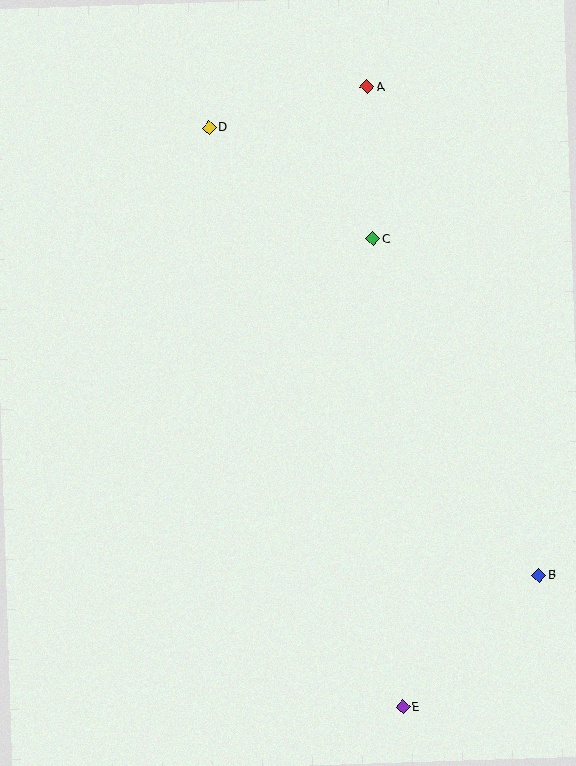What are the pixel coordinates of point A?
Point A is at (367, 87).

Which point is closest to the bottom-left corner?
Point E is closest to the bottom-left corner.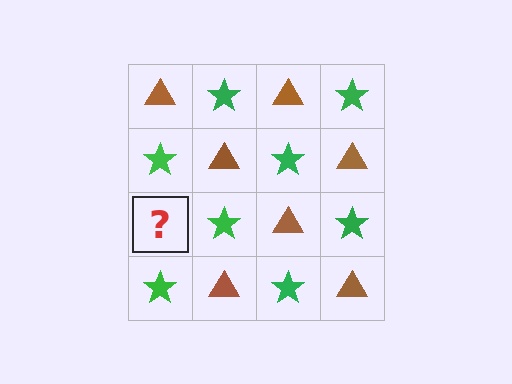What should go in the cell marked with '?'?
The missing cell should contain a brown triangle.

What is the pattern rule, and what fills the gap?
The rule is that it alternates brown triangle and green star in a checkerboard pattern. The gap should be filled with a brown triangle.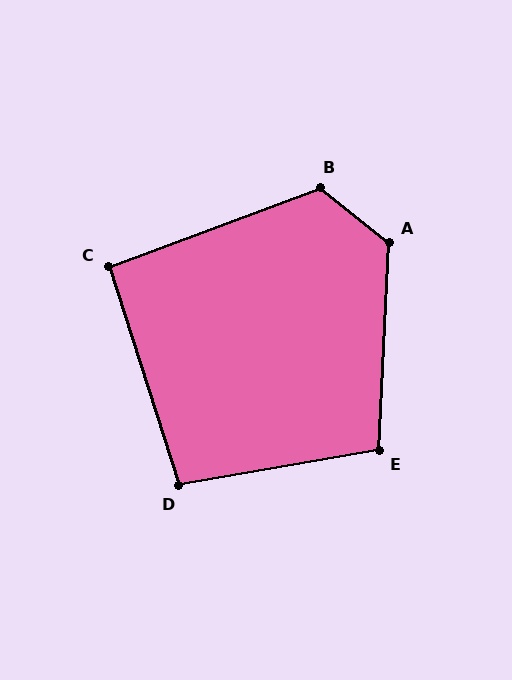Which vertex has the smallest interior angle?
C, at approximately 93 degrees.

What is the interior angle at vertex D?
Approximately 98 degrees (obtuse).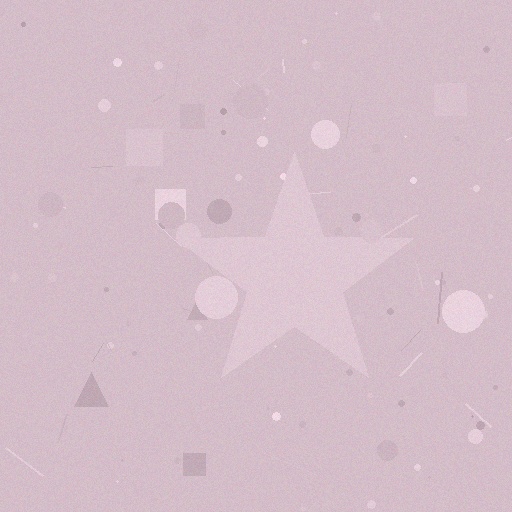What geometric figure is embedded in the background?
A star is embedded in the background.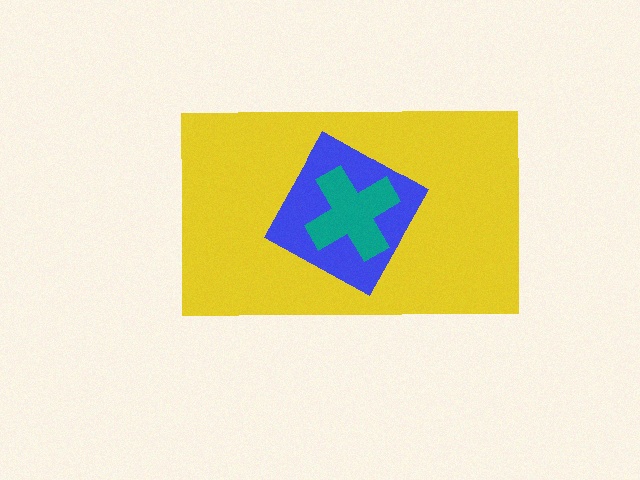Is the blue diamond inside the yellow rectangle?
Yes.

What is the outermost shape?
The yellow rectangle.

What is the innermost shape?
The teal cross.